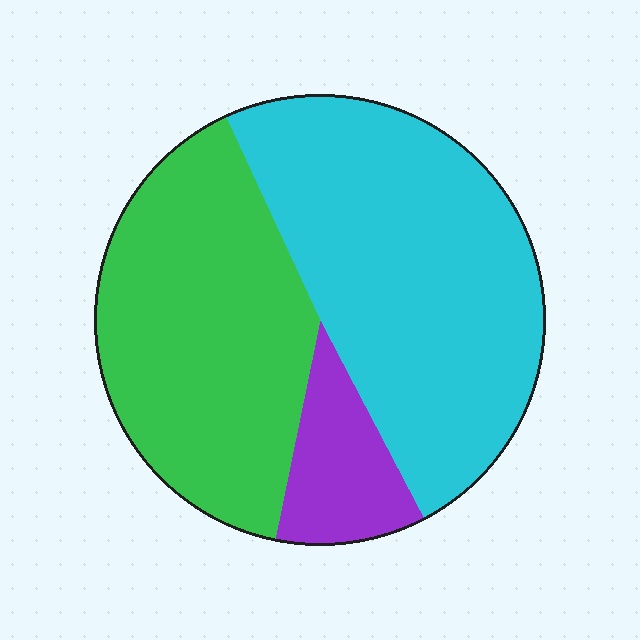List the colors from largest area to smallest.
From largest to smallest: cyan, green, purple.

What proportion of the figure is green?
Green takes up about two fifths (2/5) of the figure.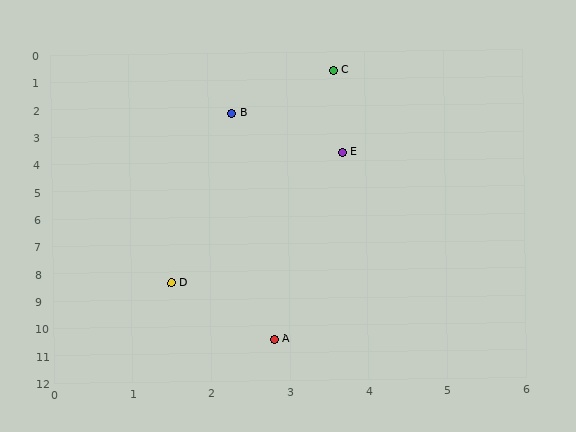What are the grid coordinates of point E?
Point E is at approximately (3.7, 3.7).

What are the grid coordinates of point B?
Point B is at approximately (2.3, 2.2).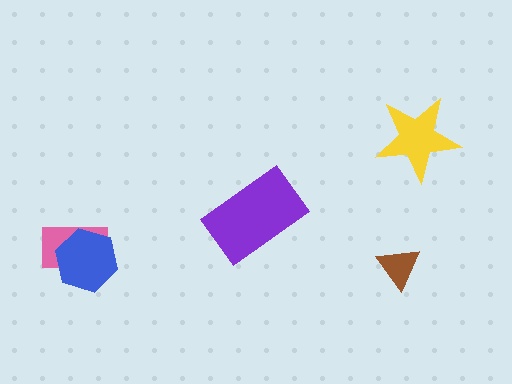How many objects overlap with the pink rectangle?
1 object overlaps with the pink rectangle.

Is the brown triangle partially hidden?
No, no other shape covers it.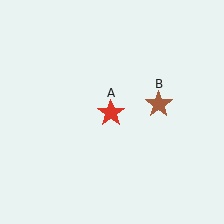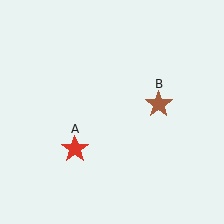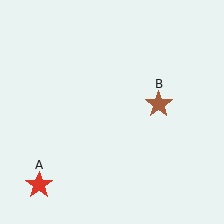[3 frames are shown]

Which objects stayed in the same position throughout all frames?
Brown star (object B) remained stationary.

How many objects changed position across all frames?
1 object changed position: red star (object A).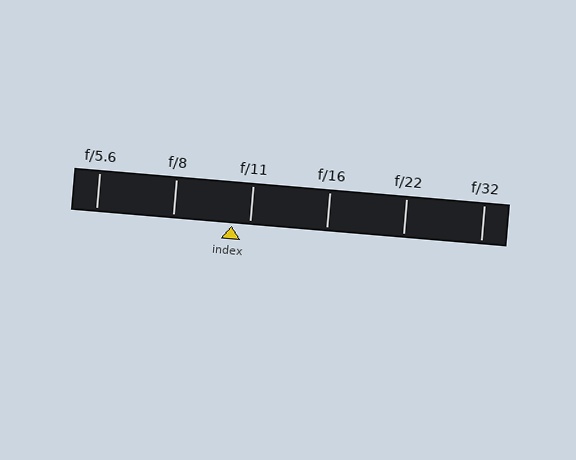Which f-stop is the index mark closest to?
The index mark is closest to f/11.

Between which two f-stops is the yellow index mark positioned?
The index mark is between f/8 and f/11.